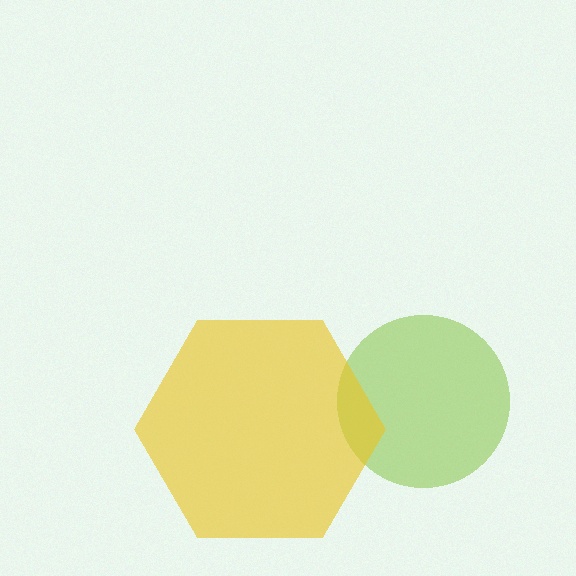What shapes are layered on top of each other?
The layered shapes are: a lime circle, a yellow hexagon.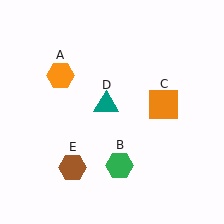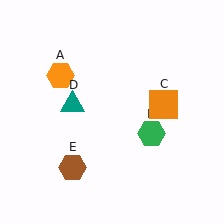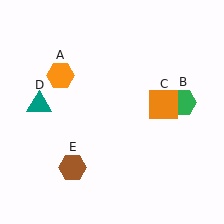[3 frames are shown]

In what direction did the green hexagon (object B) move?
The green hexagon (object B) moved up and to the right.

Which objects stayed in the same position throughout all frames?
Orange hexagon (object A) and orange square (object C) and brown hexagon (object E) remained stationary.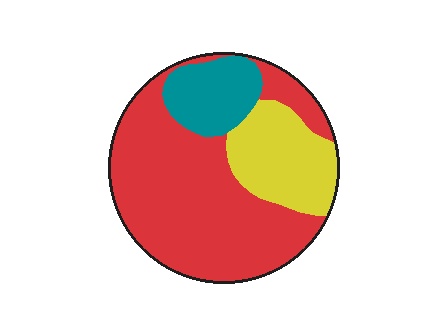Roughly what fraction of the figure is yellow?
Yellow takes up about one fifth (1/5) of the figure.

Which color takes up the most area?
Red, at roughly 65%.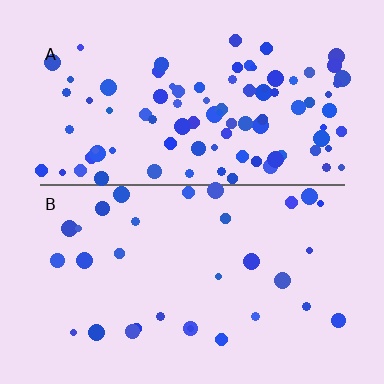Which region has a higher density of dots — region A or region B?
A (the top).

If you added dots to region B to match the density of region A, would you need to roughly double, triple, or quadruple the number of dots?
Approximately triple.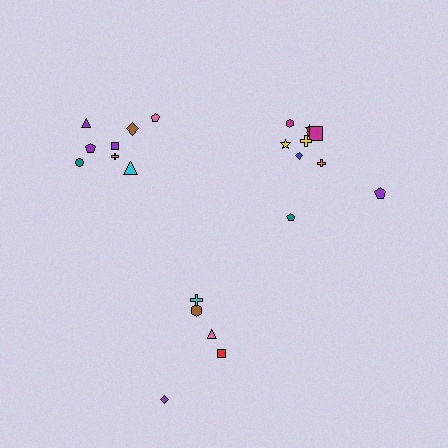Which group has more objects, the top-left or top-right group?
The top-right group.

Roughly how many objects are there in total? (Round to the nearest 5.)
Roughly 25 objects in total.